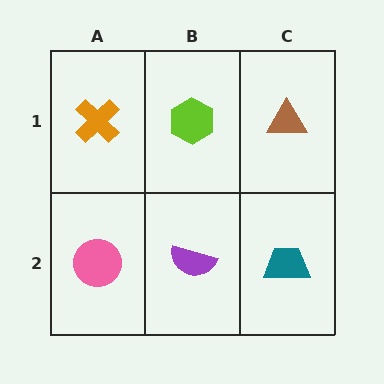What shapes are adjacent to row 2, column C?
A brown triangle (row 1, column C), a purple semicircle (row 2, column B).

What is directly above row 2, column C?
A brown triangle.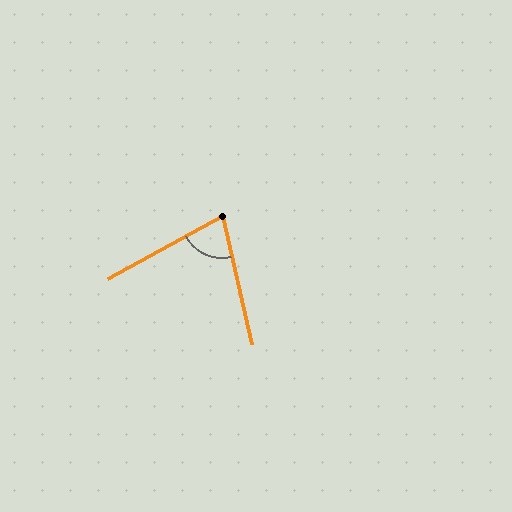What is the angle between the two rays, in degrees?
Approximately 74 degrees.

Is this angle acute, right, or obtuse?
It is acute.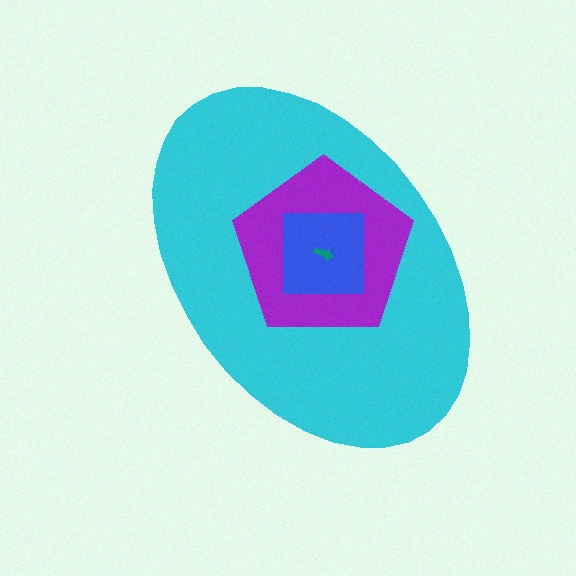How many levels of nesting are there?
4.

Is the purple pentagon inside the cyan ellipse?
Yes.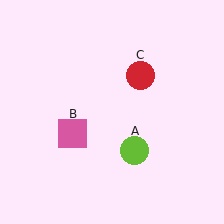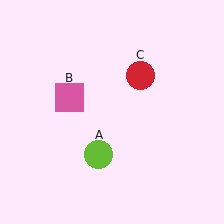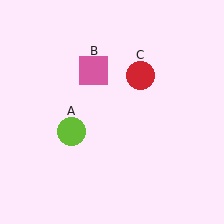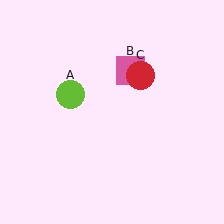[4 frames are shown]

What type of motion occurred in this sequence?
The lime circle (object A), pink square (object B) rotated clockwise around the center of the scene.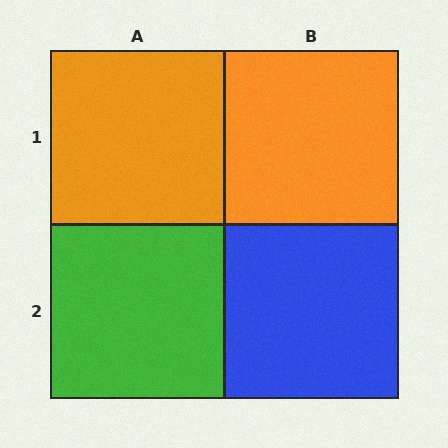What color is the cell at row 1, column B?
Orange.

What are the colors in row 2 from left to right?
Green, blue.